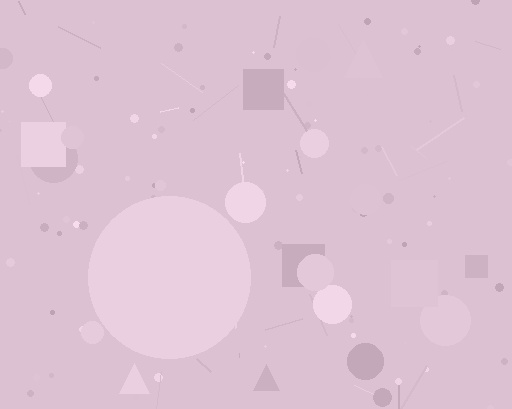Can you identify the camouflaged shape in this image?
The camouflaged shape is a circle.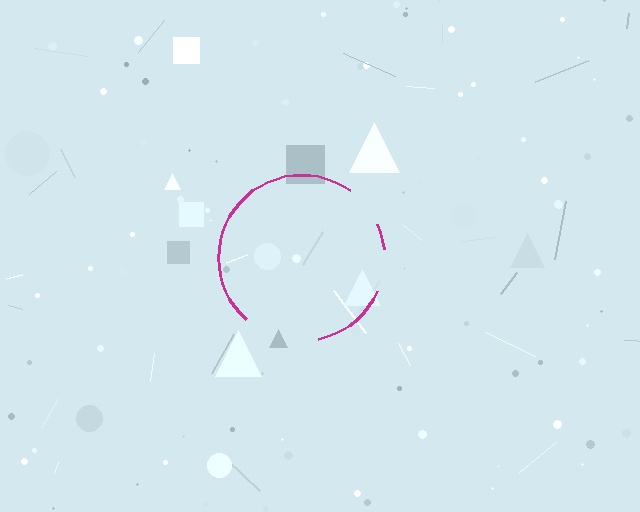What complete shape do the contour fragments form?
The contour fragments form a circle.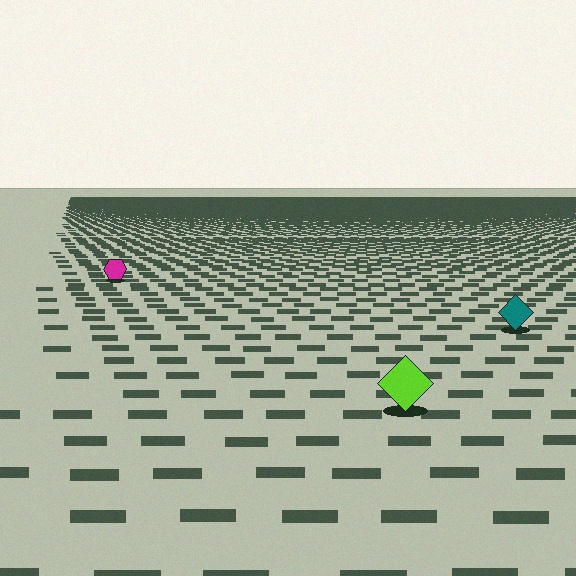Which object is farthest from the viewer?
The magenta hexagon is farthest from the viewer. It appears smaller and the ground texture around it is denser.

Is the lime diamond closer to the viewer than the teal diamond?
Yes. The lime diamond is closer — you can tell from the texture gradient: the ground texture is coarser near it.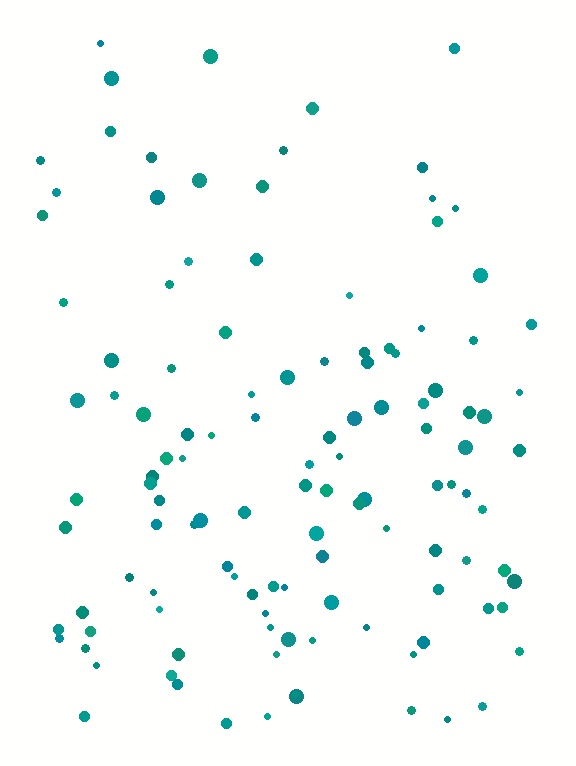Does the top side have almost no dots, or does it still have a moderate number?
Still a moderate number, just noticeably fewer than the bottom.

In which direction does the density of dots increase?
From top to bottom, with the bottom side densest.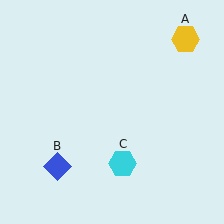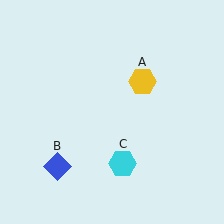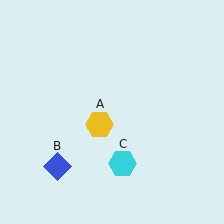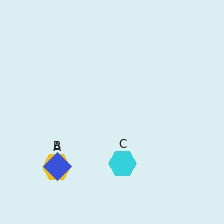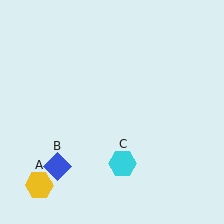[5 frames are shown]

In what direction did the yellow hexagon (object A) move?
The yellow hexagon (object A) moved down and to the left.